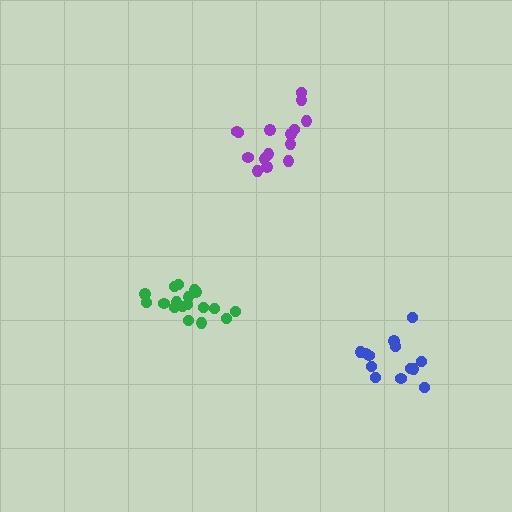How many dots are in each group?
Group 1: 18 dots, Group 2: 13 dots, Group 3: 15 dots (46 total).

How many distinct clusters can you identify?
There are 3 distinct clusters.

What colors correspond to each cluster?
The clusters are colored: green, blue, purple.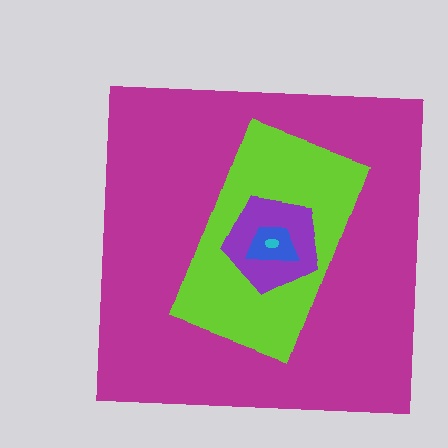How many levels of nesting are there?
5.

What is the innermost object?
The cyan ellipse.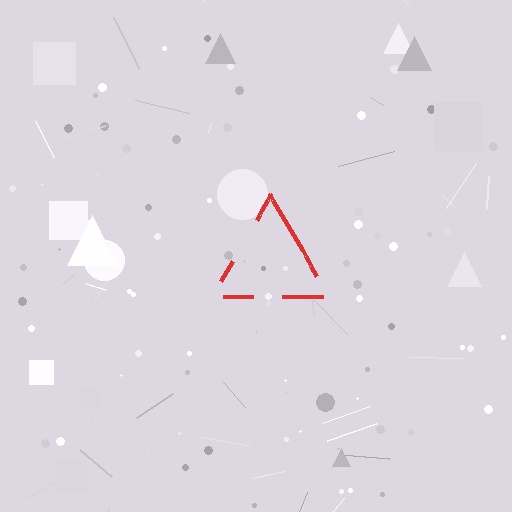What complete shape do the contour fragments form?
The contour fragments form a triangle.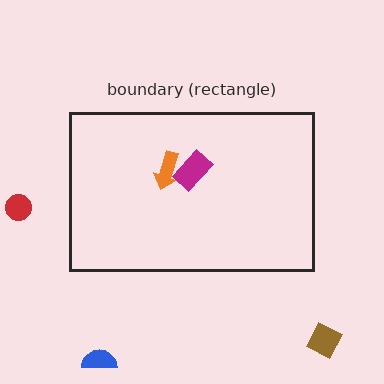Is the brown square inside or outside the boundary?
Outside.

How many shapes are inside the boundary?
2 inside, 3 outside.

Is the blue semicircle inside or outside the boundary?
Outside.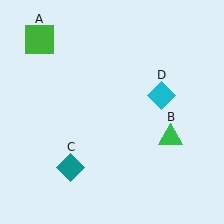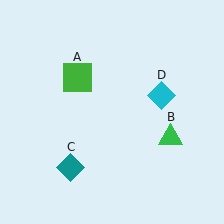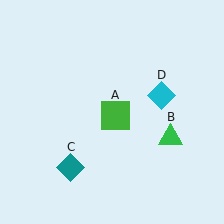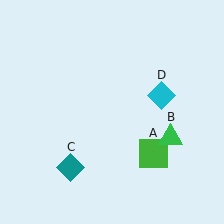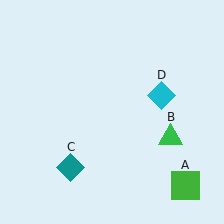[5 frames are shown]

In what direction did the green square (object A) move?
The green square (object A) moved down and to the right.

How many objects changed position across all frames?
1 object changed position: green square (object A).